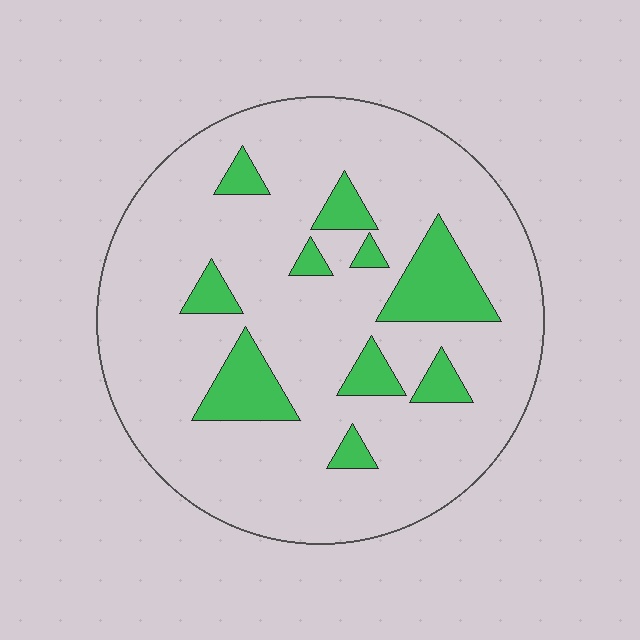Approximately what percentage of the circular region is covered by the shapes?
Approximately 15%.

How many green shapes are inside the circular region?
10.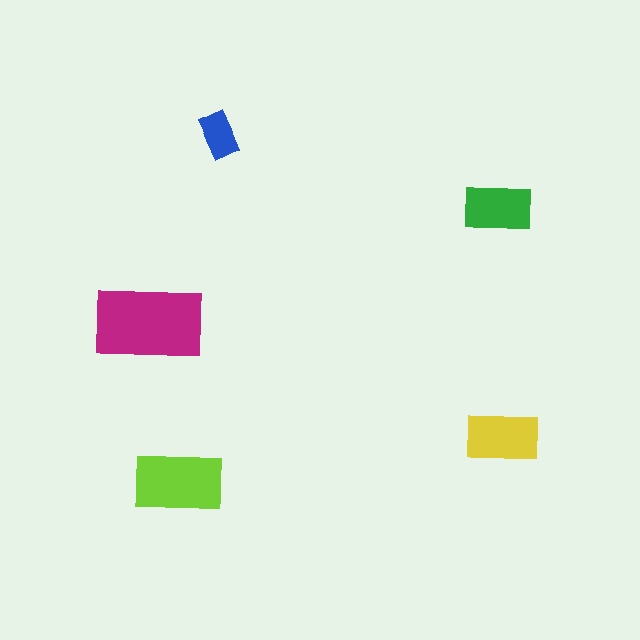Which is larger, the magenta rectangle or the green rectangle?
The magenta one.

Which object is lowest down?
The lime rectangle is bottommost.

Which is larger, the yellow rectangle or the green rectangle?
The yellow one.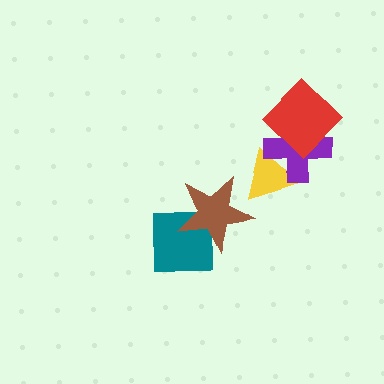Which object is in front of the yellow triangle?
The purple cross is in front of the yellow triangle.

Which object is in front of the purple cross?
The red diamond is in front of the purple cross.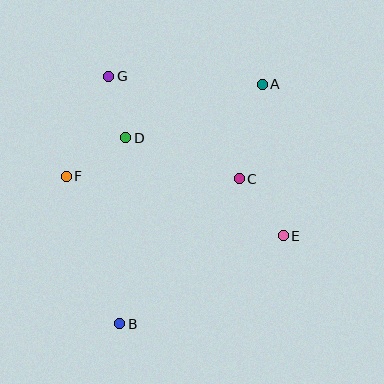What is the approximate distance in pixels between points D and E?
The distance between D and E is approximately 185 pixels.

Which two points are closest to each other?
Points D and G are closest to each other.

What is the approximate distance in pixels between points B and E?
The distance between B and E is approximately 186 pixels.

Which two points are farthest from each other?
Points A and B are farthest from each other.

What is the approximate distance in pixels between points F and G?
The distance between F and G is approximately 109 pixels.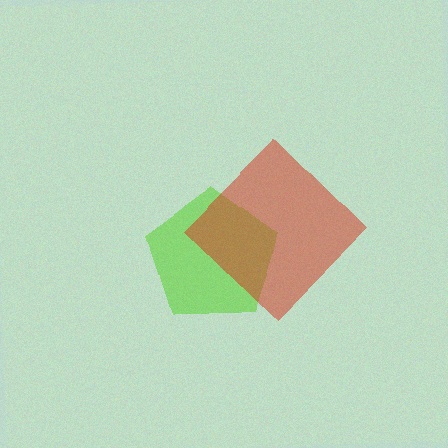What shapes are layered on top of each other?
The layered shapes are: a lime pentagon, a red diamond.